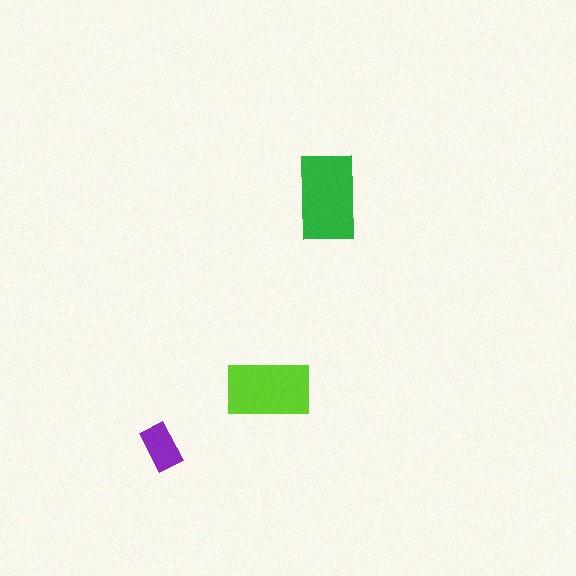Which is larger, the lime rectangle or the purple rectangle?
The lime one.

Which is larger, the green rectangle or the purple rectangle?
The green one.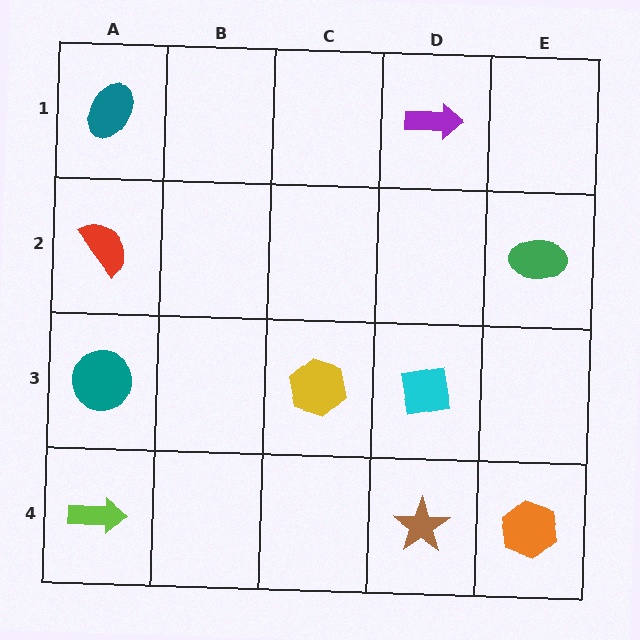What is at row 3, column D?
A cyan square.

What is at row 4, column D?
A brown star.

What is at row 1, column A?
A teal ellipse.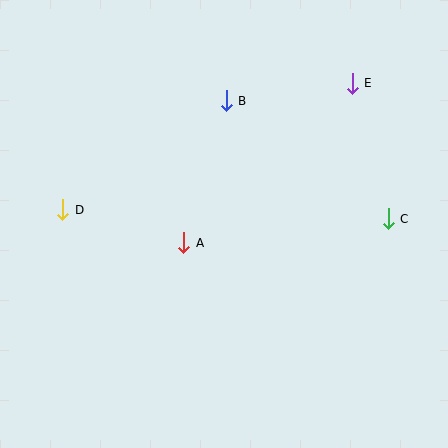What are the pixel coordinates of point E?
Point E is at (352, 83).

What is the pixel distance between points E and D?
The distance between E and D is 316 pixels.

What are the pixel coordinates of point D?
Point D is at (63, 210).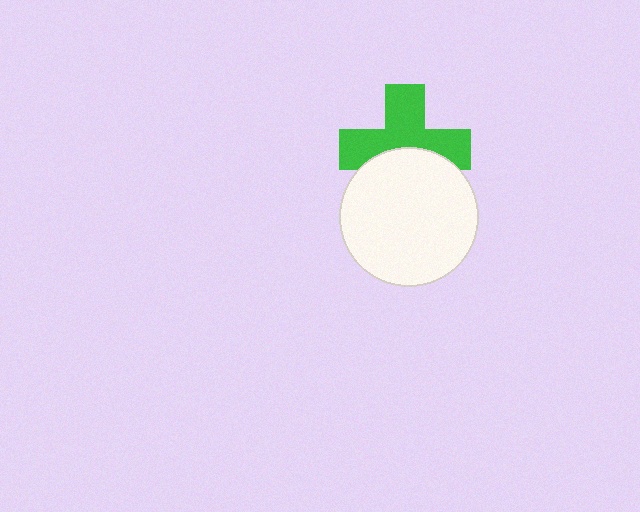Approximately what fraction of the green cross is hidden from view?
Roughly 38% of the green cross is hidden behind the white circle.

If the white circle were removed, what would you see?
You would see the complete green cross.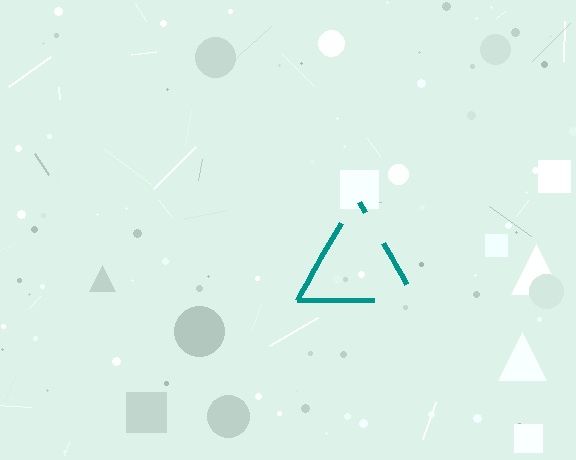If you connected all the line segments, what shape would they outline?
They would outline a triangle.